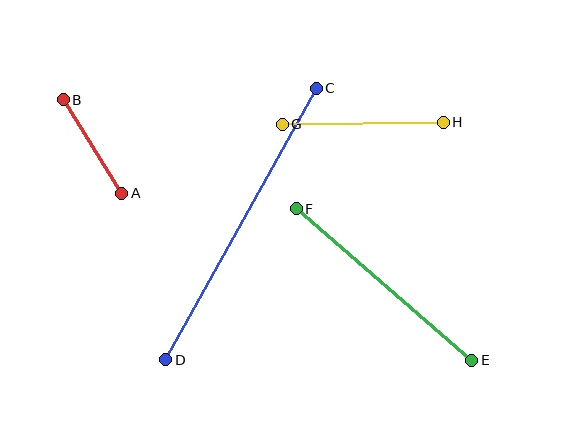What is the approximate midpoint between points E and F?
The midpoint is at approximately (384, 284) pixels.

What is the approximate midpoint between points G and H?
The midpoint is at approximately (363, 123) pixels.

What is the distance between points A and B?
The distance is approximately 110 pixels.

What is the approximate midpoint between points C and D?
The midpoint is at approximately (241, 224) pixels.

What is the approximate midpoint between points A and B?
The midpoint is at approximately (92, 147) pixels.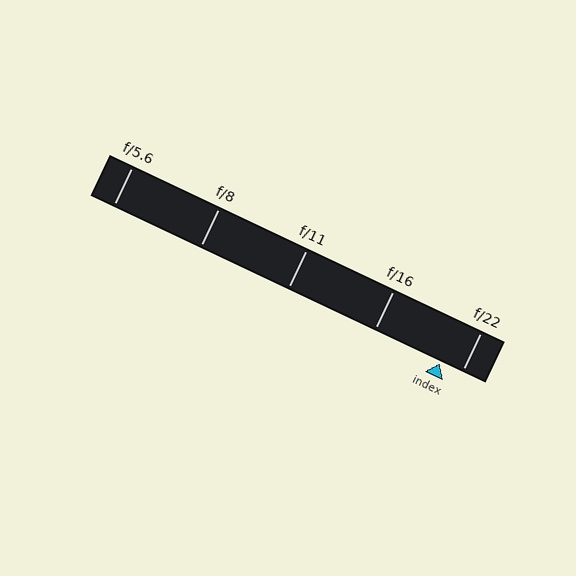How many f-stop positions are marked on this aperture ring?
There are 5 f-stop positions marked.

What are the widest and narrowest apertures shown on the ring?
The widest aperture shown is f/5.6 and the narrowest is f/22.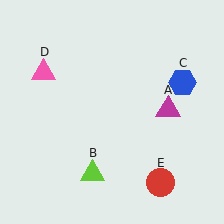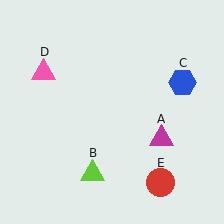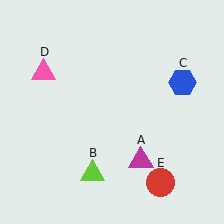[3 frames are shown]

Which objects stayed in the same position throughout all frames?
Lime triangle (object B) and blue hexagon (object C) and pink triangle (object D) and red circle (object E) remained stationary.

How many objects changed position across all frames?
1 object changed position: magenta triangle (object A).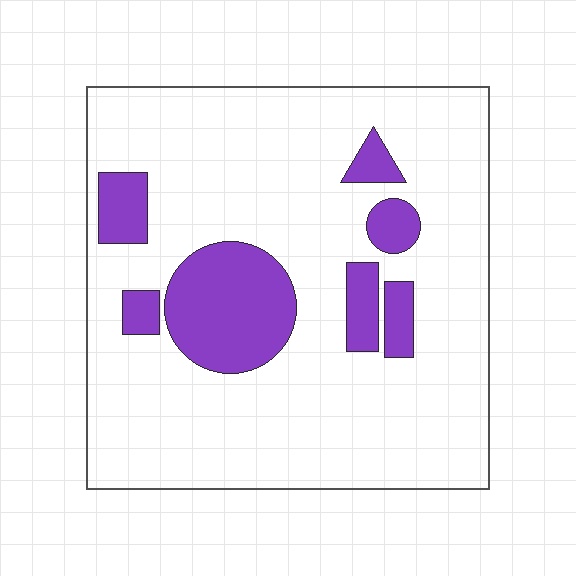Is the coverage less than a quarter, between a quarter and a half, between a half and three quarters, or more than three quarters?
Less than a quarter.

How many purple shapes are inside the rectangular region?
7.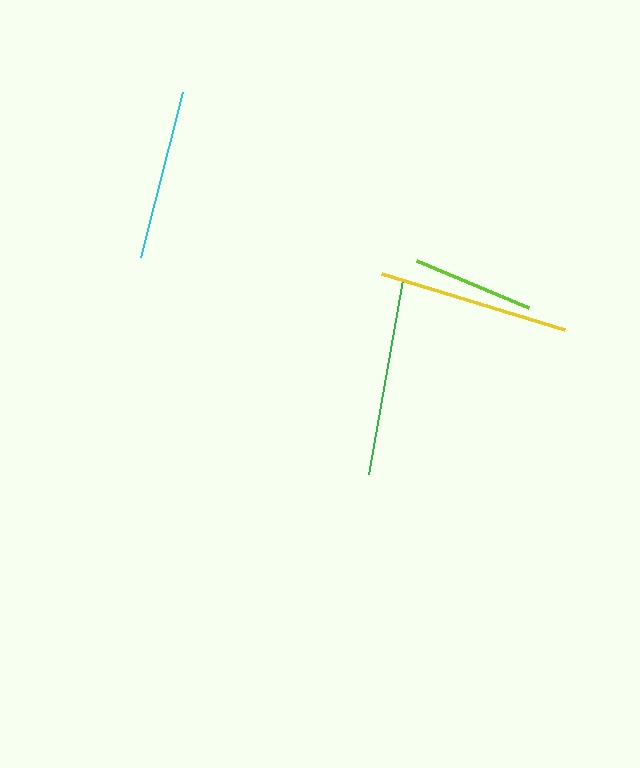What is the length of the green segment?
The green segment is approximately 197 pixels long.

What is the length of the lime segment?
The lime segment is approximately 121 pixels long.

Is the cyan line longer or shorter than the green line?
The green line is longer than the cyan line.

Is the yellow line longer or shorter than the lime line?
The yellow line is longer than the lime line.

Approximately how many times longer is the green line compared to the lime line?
The green line is approximately 1.6 times the length of the lime line.